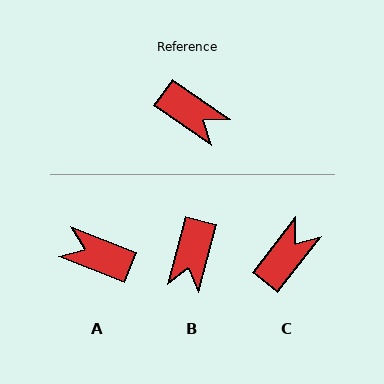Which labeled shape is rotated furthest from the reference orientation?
A, about 167 degrees away.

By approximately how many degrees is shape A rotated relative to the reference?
Approximately 167 degrees clockwise.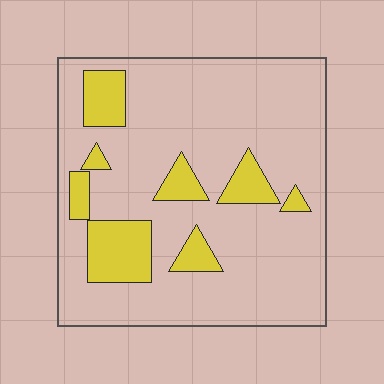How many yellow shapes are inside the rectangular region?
8.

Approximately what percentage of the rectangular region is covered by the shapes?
Approximately 20%.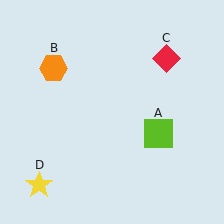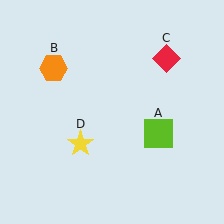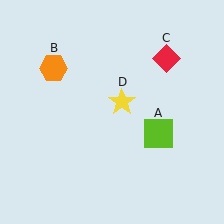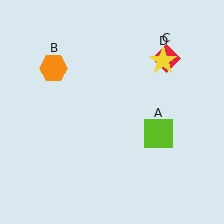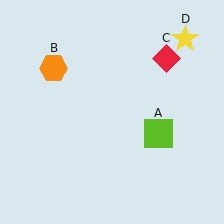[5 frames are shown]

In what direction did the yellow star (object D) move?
The yellow star (object D) moved up and to the right.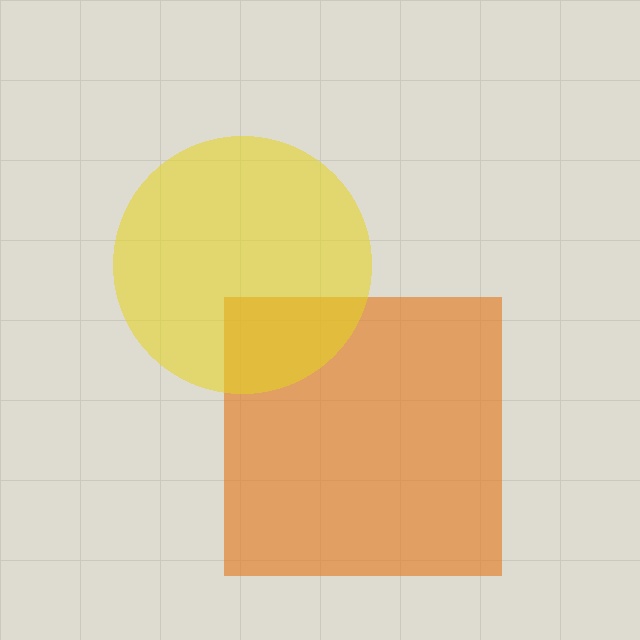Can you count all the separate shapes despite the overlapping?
Yes, there are 2 separate shapes.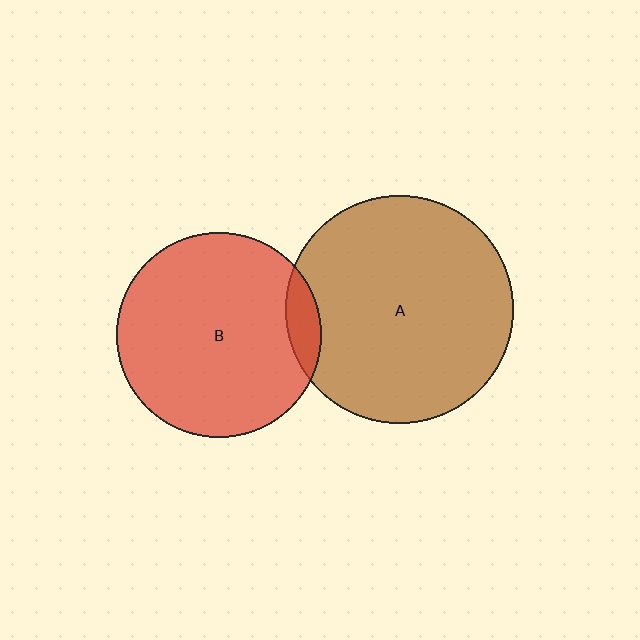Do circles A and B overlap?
Yes.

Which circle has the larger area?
Circle A (brown).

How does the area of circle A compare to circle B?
Approximately 1.2 times.